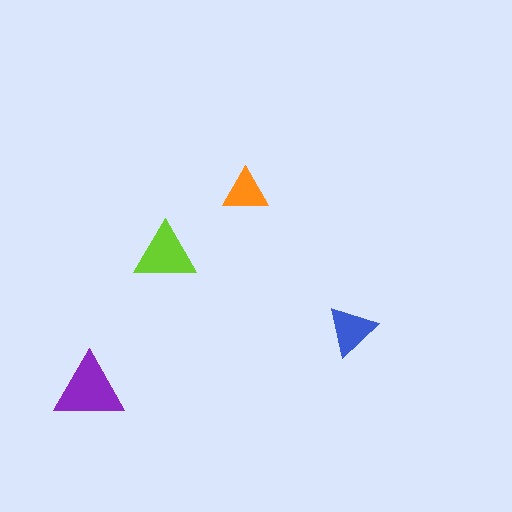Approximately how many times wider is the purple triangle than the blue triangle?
About 1.5 times wider.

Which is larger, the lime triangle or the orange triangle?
The lime one.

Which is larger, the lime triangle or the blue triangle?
The lime one.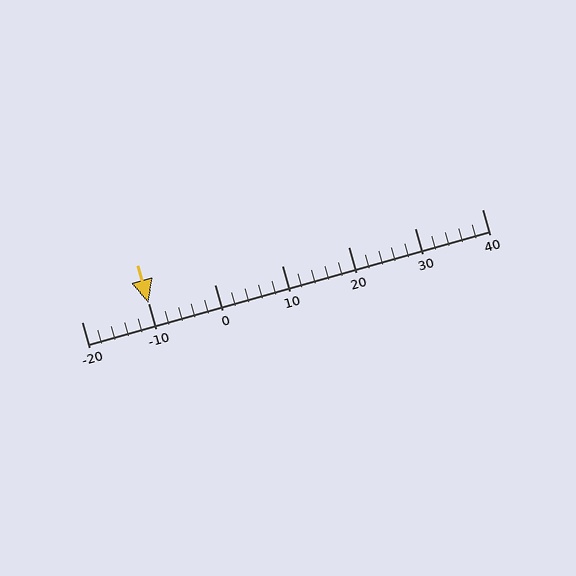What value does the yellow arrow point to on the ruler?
The yellow arrow points to approximately -10.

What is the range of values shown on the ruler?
The ruler shows values from -20 to 40.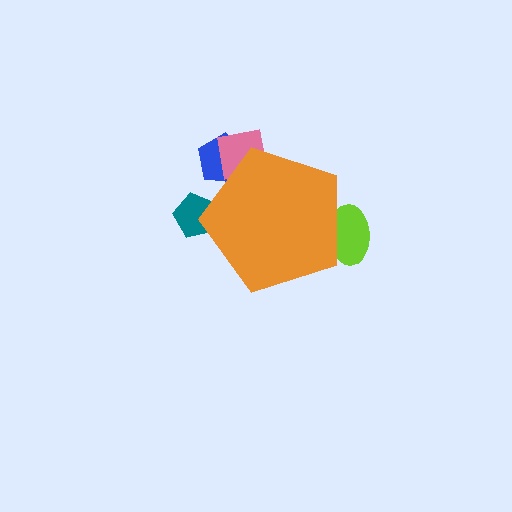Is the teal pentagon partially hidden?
Yes, the teal pentagon is partially hidden behind the orange pentagon.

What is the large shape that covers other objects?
An orange pentagon.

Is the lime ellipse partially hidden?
Yes, the lime ellipse is partially hidden behind the orange pentagon.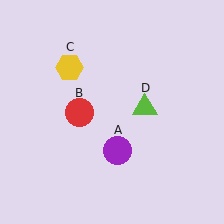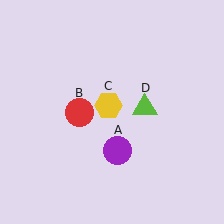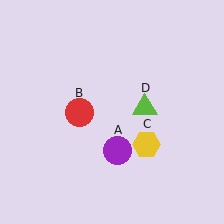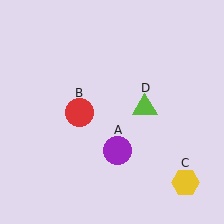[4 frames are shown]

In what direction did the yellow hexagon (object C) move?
The yellow hexagon (object C) moved down and to the right.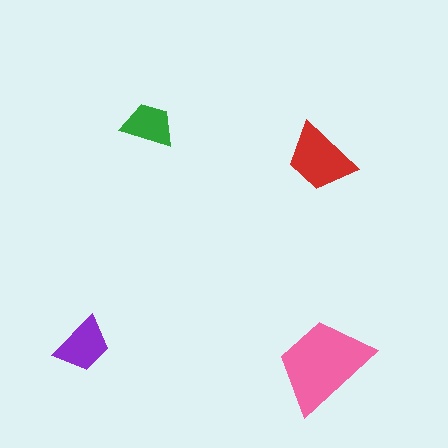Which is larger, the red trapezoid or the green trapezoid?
The red one.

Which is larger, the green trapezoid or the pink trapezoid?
The pink one.